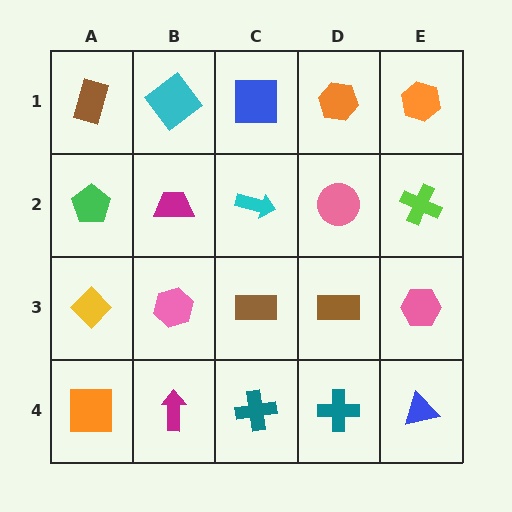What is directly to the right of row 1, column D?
An orange hexagon.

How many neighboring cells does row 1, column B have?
3.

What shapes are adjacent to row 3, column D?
A pink circle (row 2, column D), a teal cross (row 4, column D), a brown rectangle (row 3, column C), a pink hexagon (row 3, column E).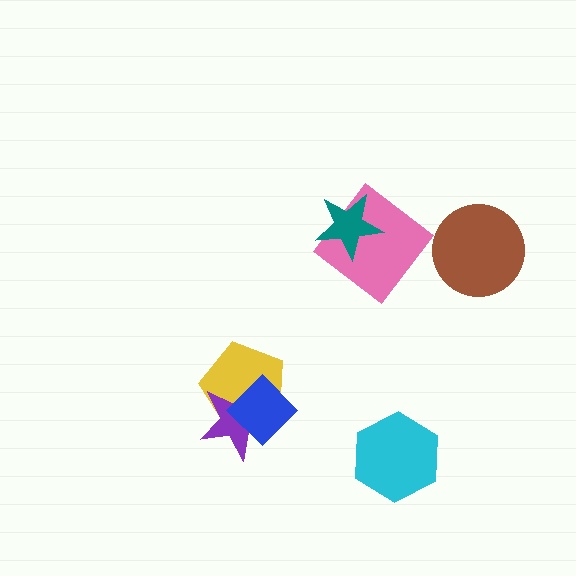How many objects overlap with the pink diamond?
1 object overlaps with the pink diamond.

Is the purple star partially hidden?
Yes, it is partially covered by another shape.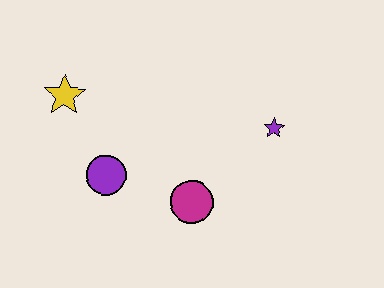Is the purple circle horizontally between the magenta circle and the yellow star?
Yes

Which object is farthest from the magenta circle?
The yellow star is farthest from the magenta circle.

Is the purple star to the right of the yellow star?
Yes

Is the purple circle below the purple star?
Yes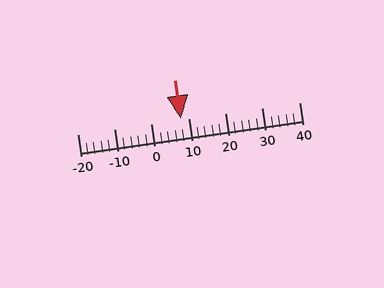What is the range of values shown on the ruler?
The ruler shows values from -20 to 40.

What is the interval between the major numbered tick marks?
The major tick marks are spaced 10 units apart.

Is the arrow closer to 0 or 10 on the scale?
The arrow is closer to 10.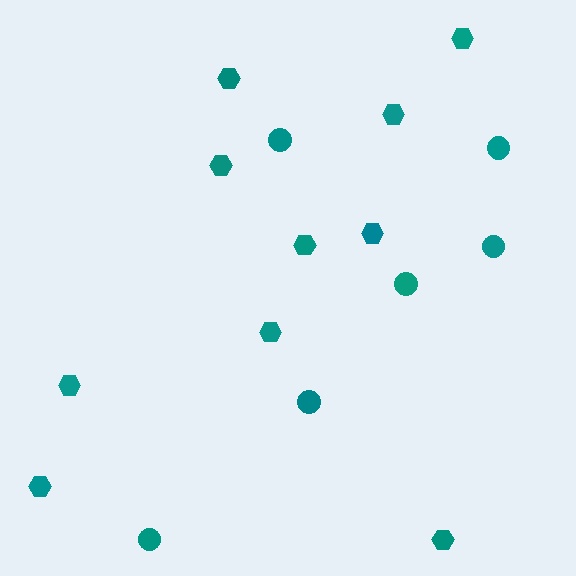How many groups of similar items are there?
There are 2 groups: one group of circles (6) and one group of hexagons (10).